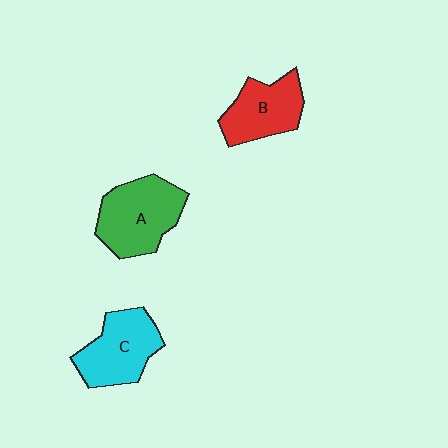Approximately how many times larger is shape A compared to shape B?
Approximately 1.3 times.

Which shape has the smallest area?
Shape B (red).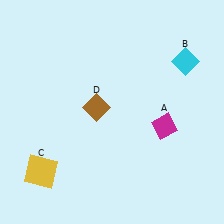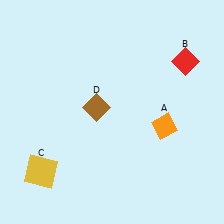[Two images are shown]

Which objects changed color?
A changed from magenta to orange. B changed from cyan to red.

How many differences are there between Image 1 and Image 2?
There are 2 differences between the two images.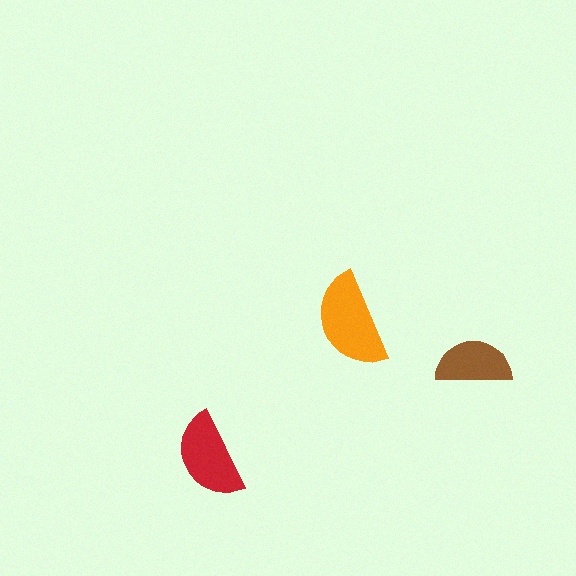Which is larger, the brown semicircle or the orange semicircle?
The orange one.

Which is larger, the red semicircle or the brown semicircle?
The red one.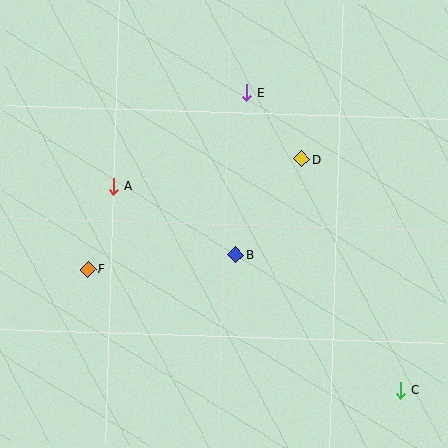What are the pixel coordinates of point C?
Point C is at (401, 390).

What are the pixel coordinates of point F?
Point F is at (88, 269).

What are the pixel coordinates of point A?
Point A is at (114, 186).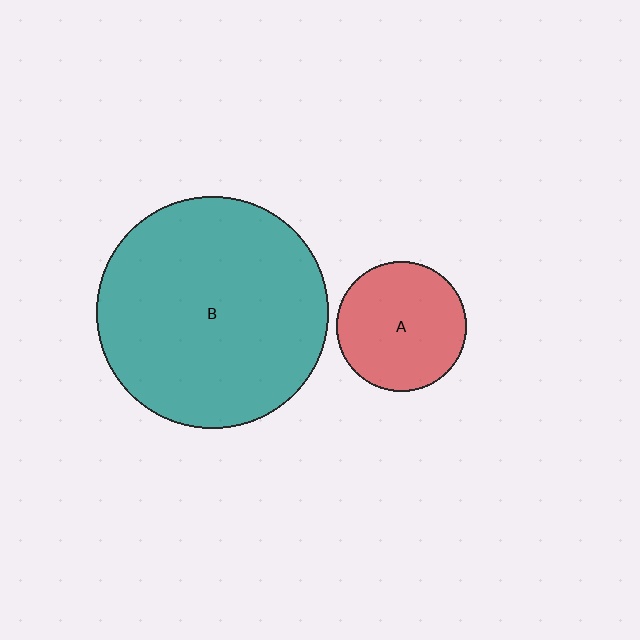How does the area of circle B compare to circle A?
Approximately 3.2 times.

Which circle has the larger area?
Circle B (teal).